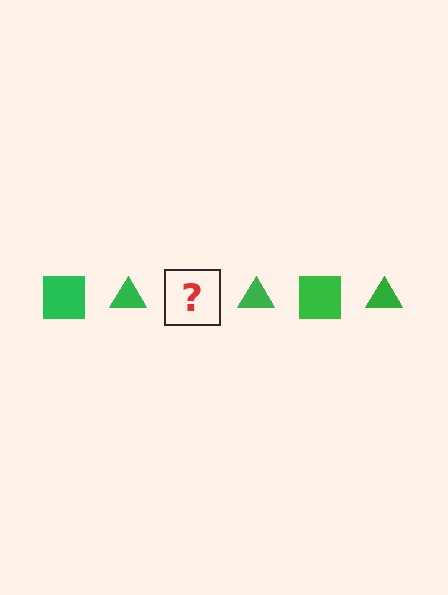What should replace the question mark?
The question mark should be replaced with a green square.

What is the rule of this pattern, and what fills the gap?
The rule is that the pattern cycles through square, triangle shapes in green. The gap should be filled with a green square.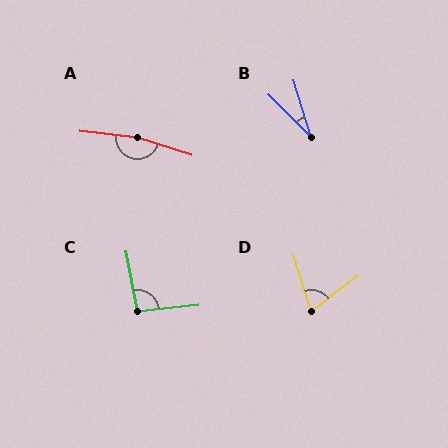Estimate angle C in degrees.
Approximately 95 degrees.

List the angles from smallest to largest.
B (28°), D (69°), C (95°), A (168°).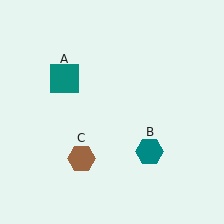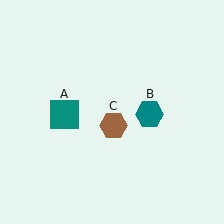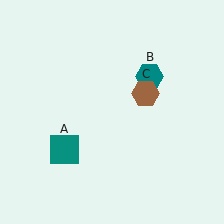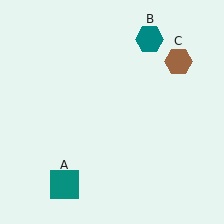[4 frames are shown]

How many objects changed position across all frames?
3 objects changed position: teal square (object A), teal hexagon (object B), brown hexagon (object C).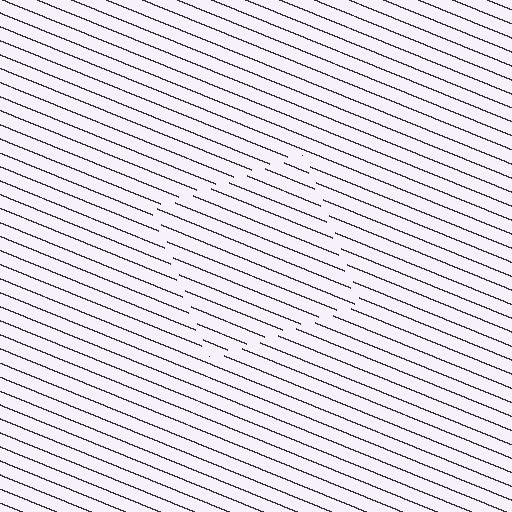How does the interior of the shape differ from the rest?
The interior of the shape contains the same grating, shifted by half a period — the contour is defined by the phase discontinuity where line-ends from the inner and outer gratings abut.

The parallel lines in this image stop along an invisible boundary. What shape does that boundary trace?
An illusory square. The interior of the shape contains the same grating, shifted by half a period — the contour is defined by the phase discontinuity where line-ends from the inner and outer gratings abut.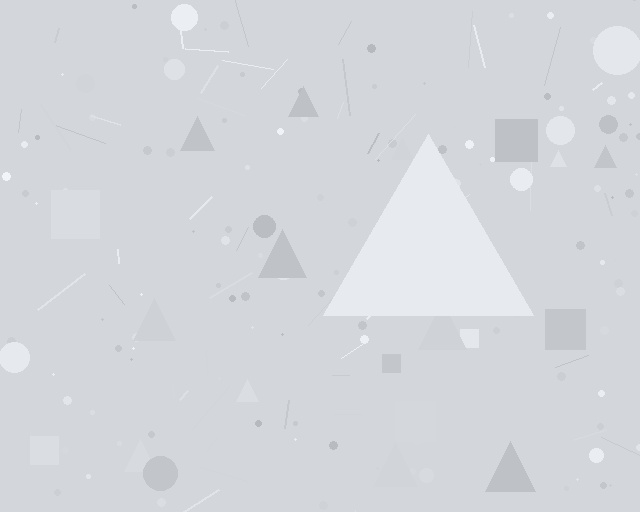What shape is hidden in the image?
A triangle is hidden in the image.